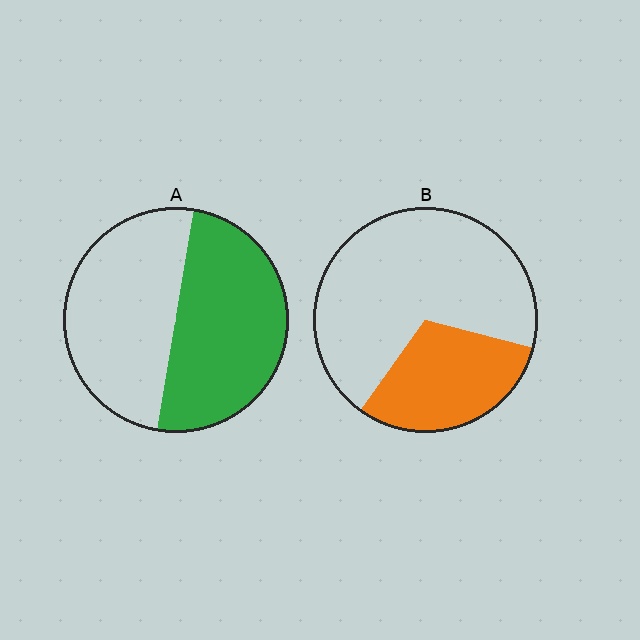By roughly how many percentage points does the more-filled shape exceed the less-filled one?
By roughly 20 percentage points (A over B).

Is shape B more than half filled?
No.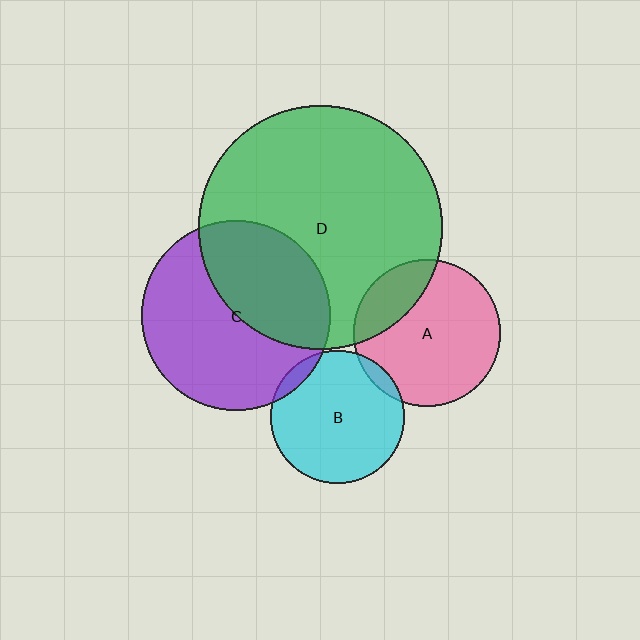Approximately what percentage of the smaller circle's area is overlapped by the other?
Approximately 5%.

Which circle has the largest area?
Circle D (green).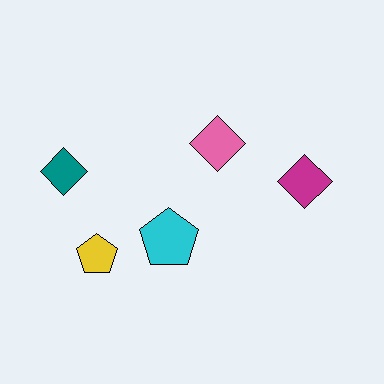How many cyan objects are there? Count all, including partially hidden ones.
There is 1 cyan object.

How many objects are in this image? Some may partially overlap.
There are 5 objects.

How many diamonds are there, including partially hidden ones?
There are 3 diamonds.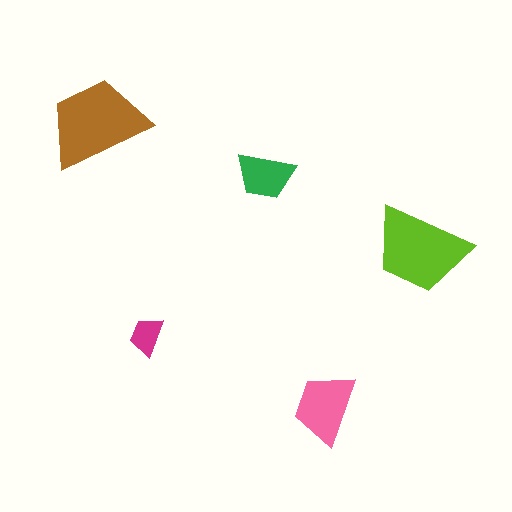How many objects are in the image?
There are 5 objects in the image.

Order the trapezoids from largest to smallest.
the brown one, the lime one, the pink one, the green one, the magenta one.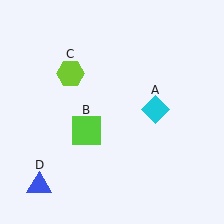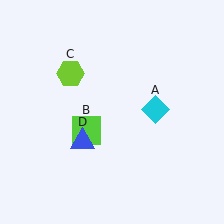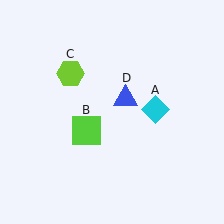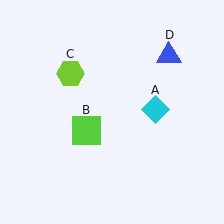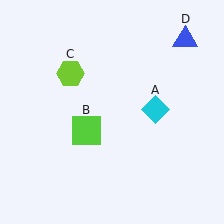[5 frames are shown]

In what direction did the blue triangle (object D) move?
The blue triangle (object D) moved up and to the right.